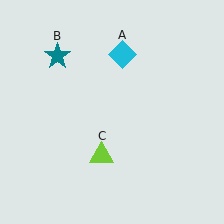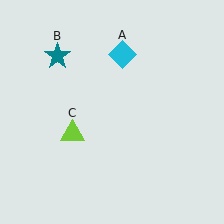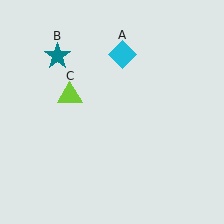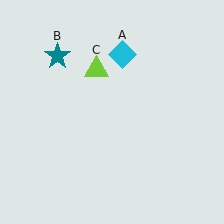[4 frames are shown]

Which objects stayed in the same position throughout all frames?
Cyan diamond (object A) and teal star (object B) remained stationary.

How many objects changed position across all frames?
1 object changed position: lime triangle (object C).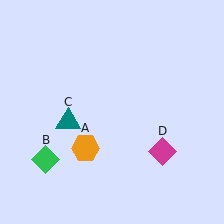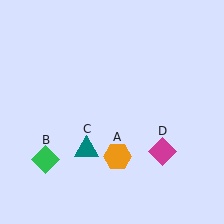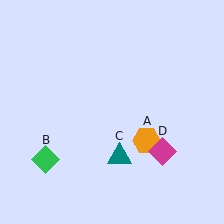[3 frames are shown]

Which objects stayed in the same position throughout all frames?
Green diamond (object B) and magenta diamond (object D) remained stationary.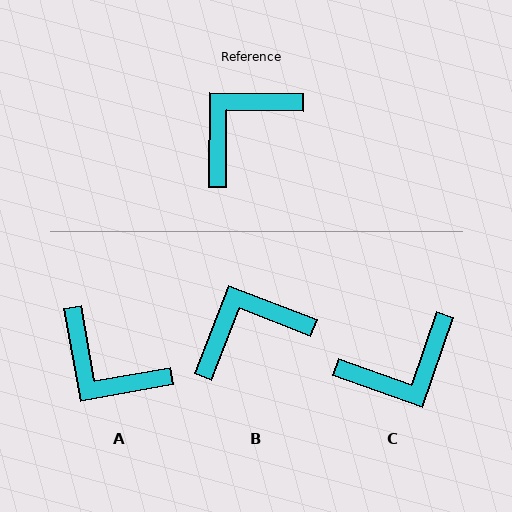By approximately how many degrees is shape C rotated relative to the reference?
Approximately 161 degrees counter-clockwise.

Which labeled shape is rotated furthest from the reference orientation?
C, about 161 degrees away.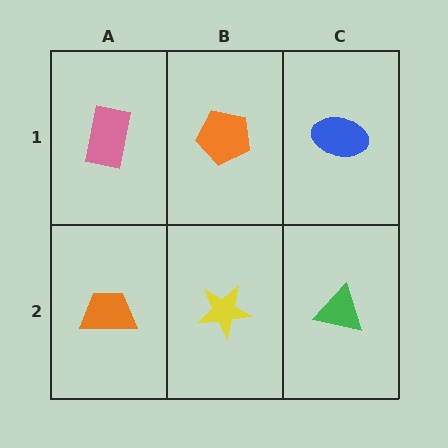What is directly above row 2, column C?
A blue ellipse.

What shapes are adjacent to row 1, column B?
A yellow star (row 2, column B), a pink rectangle (row 1, column A), a blue ellipse (row 1, column C).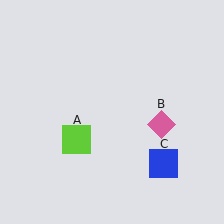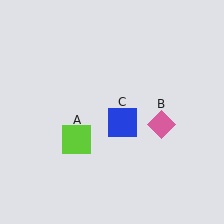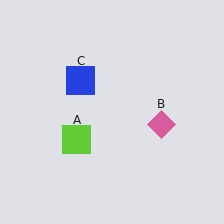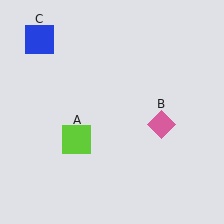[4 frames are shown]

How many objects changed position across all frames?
1 object changed position: blue square (object C).